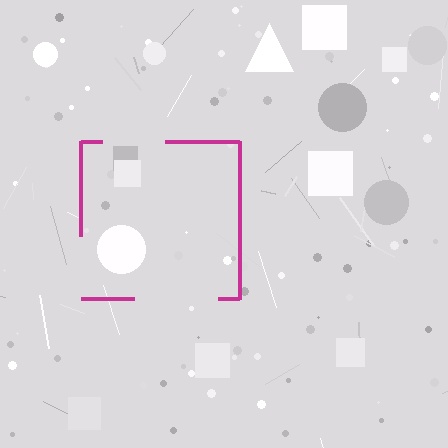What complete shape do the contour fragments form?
The contour fragments form a square.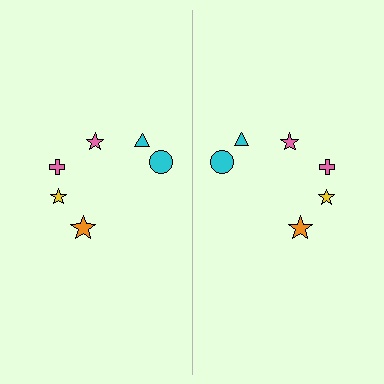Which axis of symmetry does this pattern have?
The pattern has a vertical axis of symmetry running through the center of the image.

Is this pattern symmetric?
Yes, this pattern has bilateral (reflection) symmetry.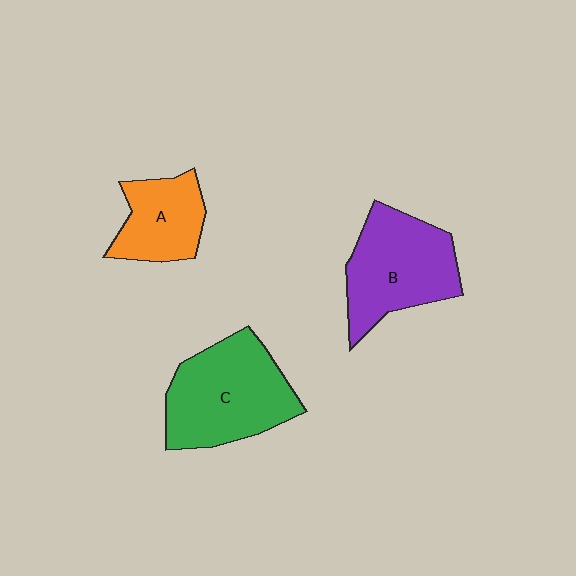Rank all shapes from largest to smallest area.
From largest to smallest: C (green), B (purple), A (orange).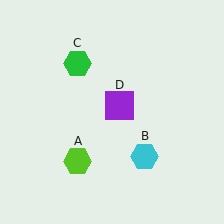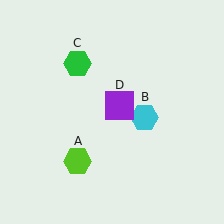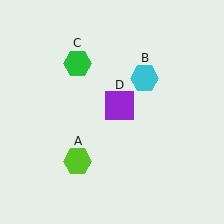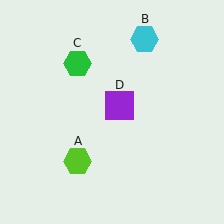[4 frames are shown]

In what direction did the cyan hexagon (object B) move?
The cyan hexagon (object B) moved up.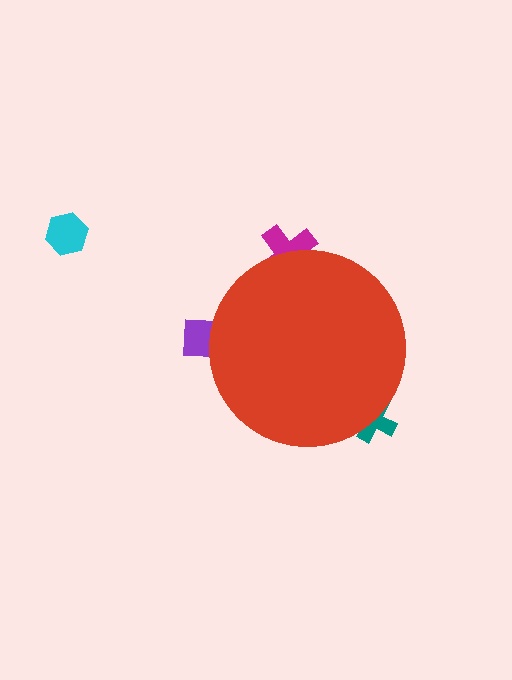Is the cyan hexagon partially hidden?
No, the cyan hexagon is fully visible.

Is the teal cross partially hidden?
Yes, the teal cross is partially hidden behind the red circle.